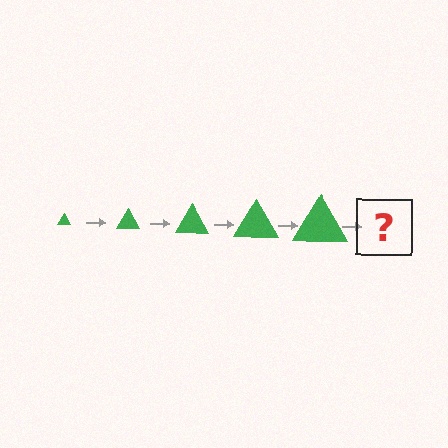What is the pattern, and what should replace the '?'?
The pattern is that the triangle gets progressively larger each step. The '?' should be a green triangle, larger than the previous one.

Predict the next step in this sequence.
The next step is a green triangle, larger than the previous one.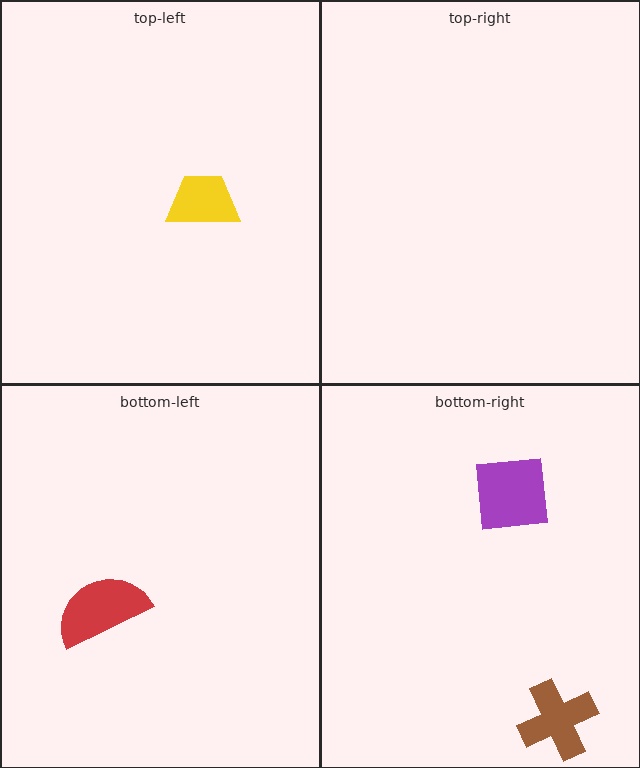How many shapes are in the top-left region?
1.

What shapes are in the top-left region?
The yellow trapezoid.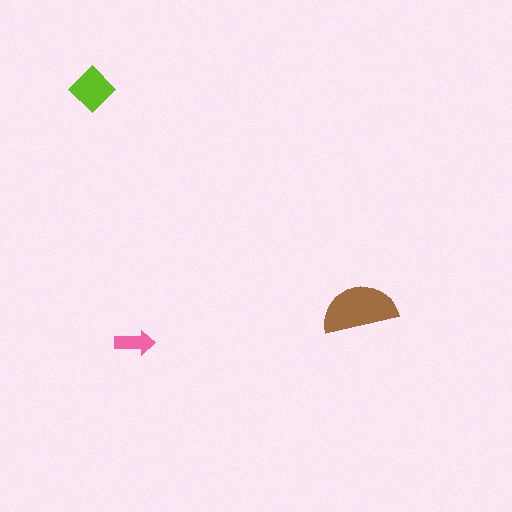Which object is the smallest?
The pink arrow.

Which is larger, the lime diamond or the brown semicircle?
The brown semicircle.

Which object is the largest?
The brown semicircle.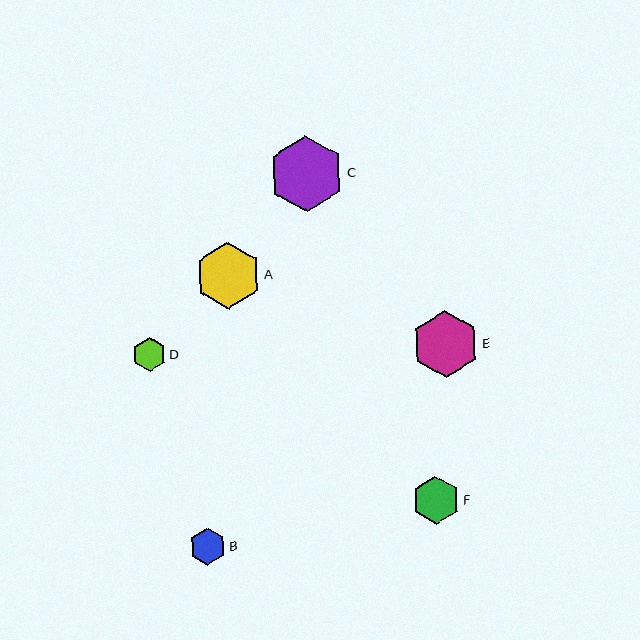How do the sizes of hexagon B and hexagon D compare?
Hexagon B and hexagon D are approximately the same size.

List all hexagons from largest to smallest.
From largest to smallest: C, E, A, F, B, D.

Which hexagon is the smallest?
Hexagon D is the smallest with a size of approximately 34 pixels.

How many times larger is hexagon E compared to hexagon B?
Hexagon E is approximately 1.8 times the size of hexagon B.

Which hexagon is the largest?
Hexagon C is the largest with a size of approximately 76 pixels.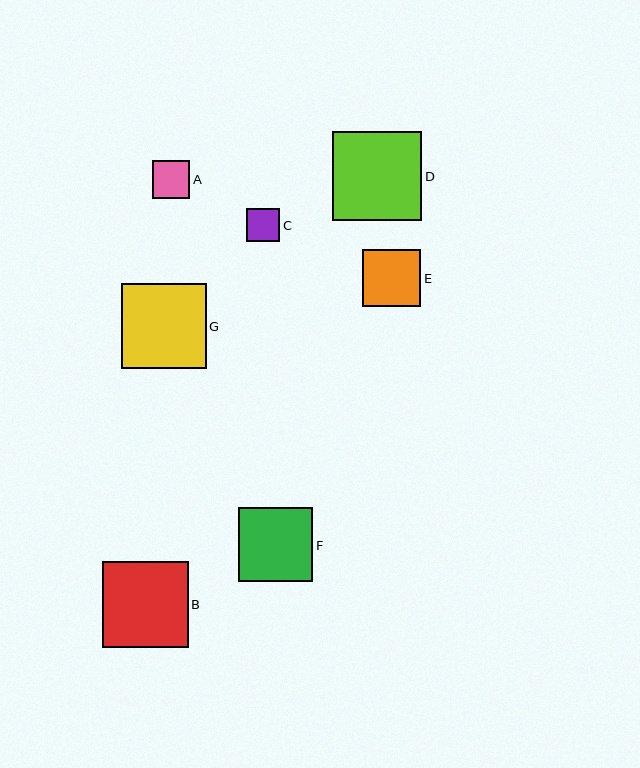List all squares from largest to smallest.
From largest to smallest: D, B, G, F, E, A, C.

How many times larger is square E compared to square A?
Square E is approximately 1.5 times the size of square A.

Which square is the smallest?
Square C is the smallest with a size of approximately 33 pixels.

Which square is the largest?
Square D is the largest with a size of approximately 89 pixels.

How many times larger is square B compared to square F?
Square B is approximately 1.2 times the size of square F.